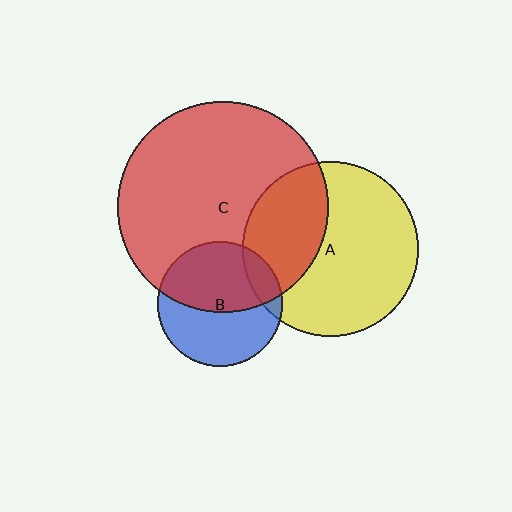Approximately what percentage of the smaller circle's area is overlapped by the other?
Approximately 15%.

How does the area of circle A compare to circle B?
Approximately 2.0 times.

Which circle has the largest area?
Circle C (red).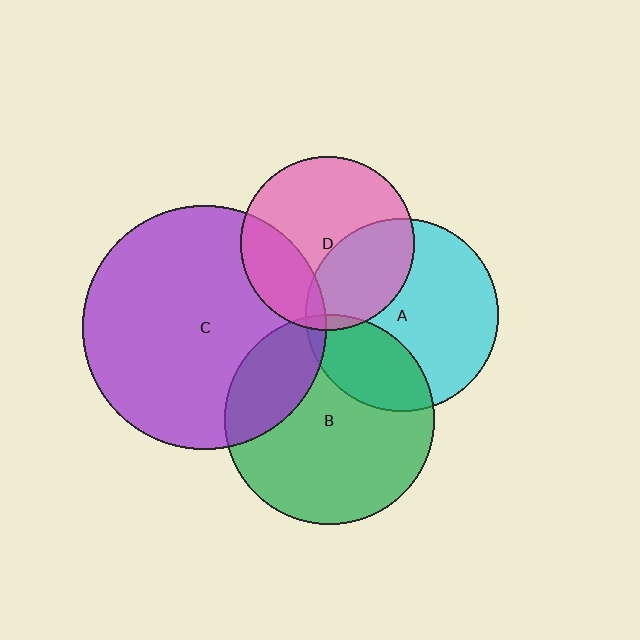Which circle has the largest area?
Circle C (purple).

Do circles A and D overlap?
Yes.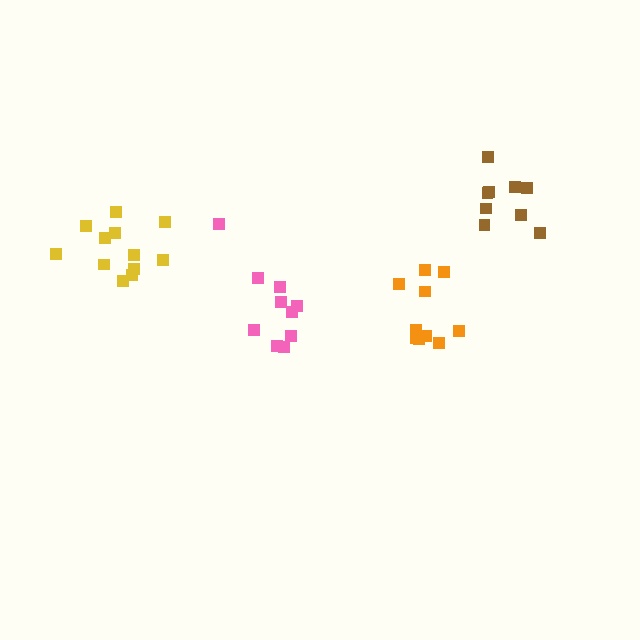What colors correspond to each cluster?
The clusters are colored: yellow, pink, orange, brown.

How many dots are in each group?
Group 1: 12 dots, Group 2: 10 dots, Group 3: 10 dots, Group 4: 9 dots (41 total).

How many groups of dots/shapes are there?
There are 4 groups.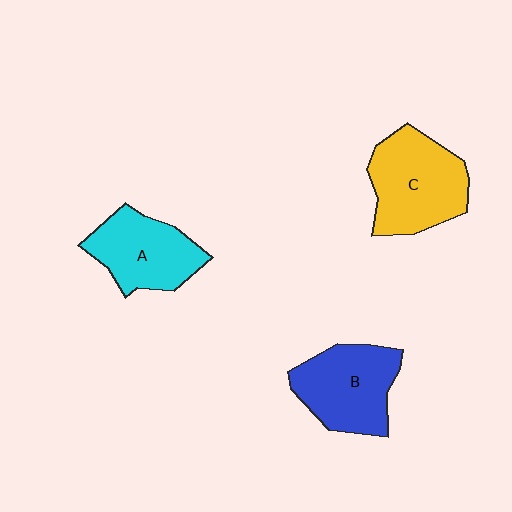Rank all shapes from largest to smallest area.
From largest to smallest: C (yellow), B (blue), A (cyan).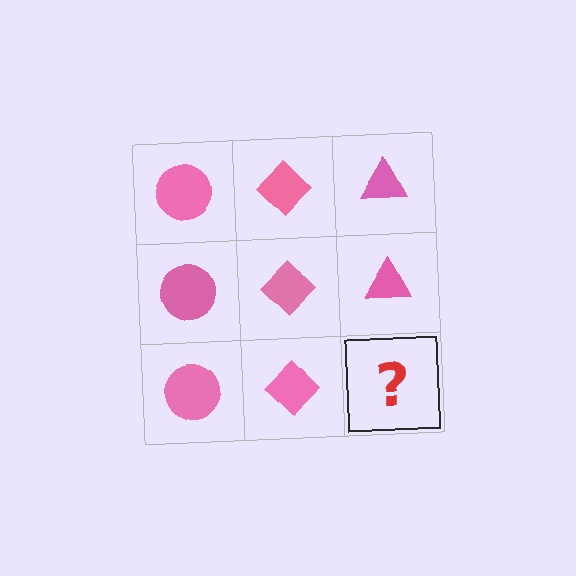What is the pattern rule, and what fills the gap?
The rule is that each column has a consistent shape. The gap should be filled with a pink triangle.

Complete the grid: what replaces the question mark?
The question mark should be replaced with a pink triangle.